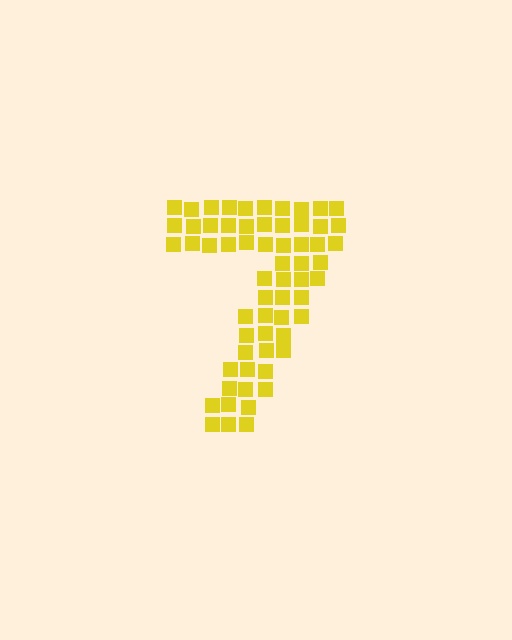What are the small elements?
The small elements are squares.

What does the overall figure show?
The overall figure shows the digit 7.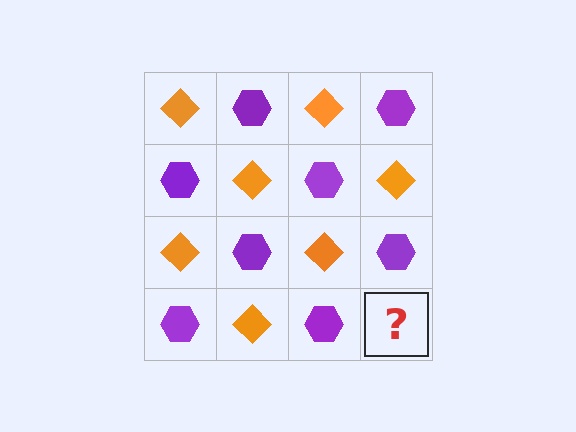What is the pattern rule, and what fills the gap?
The rule is that it alternates orange diamond and purple hexagon in a checkerboard pattern. The gap should be filled with an orange diamond.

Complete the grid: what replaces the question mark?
The question mark should be replaced with an orange diamond.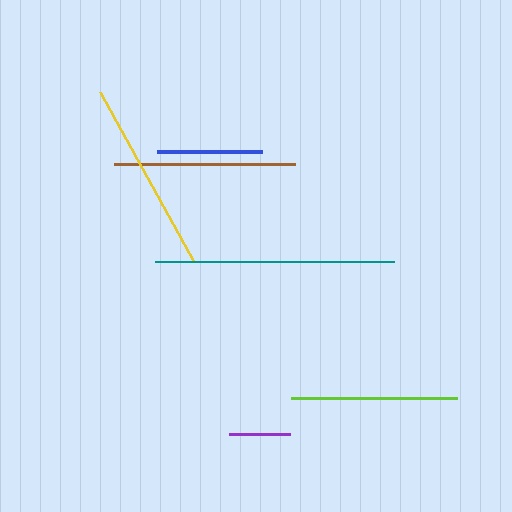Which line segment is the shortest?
The purple line is the shortest at approximately 62 pixels.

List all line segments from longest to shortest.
From longest to shortest: teal, yellow, brown, lime, blue, purple.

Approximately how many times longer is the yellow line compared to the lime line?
The yellow line is approximately 1.2 times the length of the lime line.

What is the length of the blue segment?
The blue segment is approximately 105 pixels long.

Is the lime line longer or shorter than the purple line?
The lime line is longer than the purple line.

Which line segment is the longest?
The teal line is the longest at approximately 239 pixels.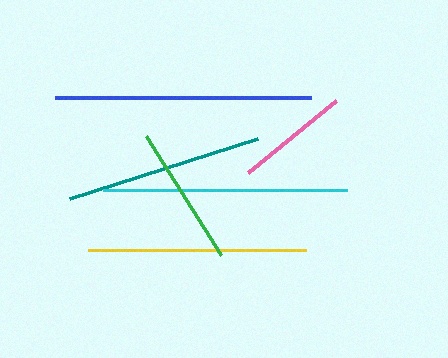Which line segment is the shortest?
The pink line is the shortest at approximately 113 pixels.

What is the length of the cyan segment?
The cyan segment is approximately 244 pixels long.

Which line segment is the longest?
The blue line is the longest at approximately 256 pixels.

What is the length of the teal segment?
The teal segment is approximately 198 pixels long.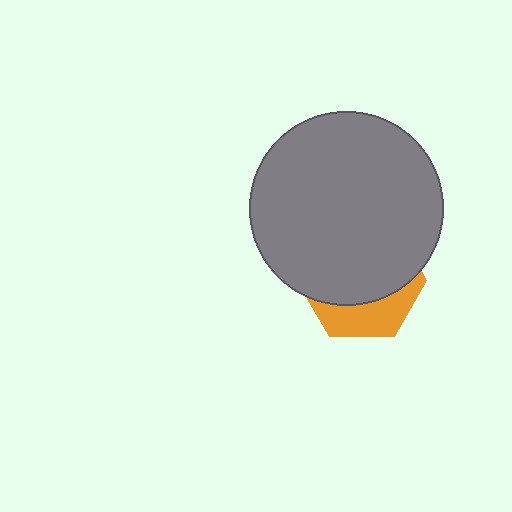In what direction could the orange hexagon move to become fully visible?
The orange hexagon could move down. That would shift it out from behind the gray circle entirely.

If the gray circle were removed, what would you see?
You would see the complete orange hexagon.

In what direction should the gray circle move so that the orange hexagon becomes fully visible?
The gray circle should move up. That is the shortest direction to clear the overlap and leave the orange hexagon fully visible.